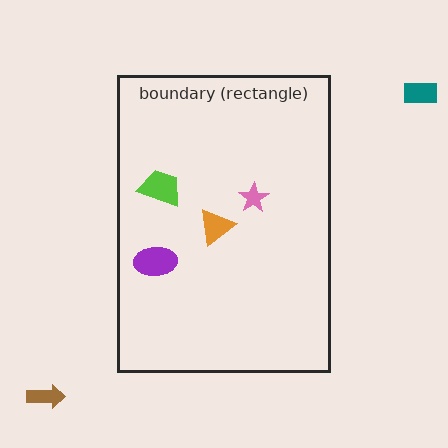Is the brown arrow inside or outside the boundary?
Outside.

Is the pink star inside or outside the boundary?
Inside.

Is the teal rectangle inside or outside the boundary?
Outside.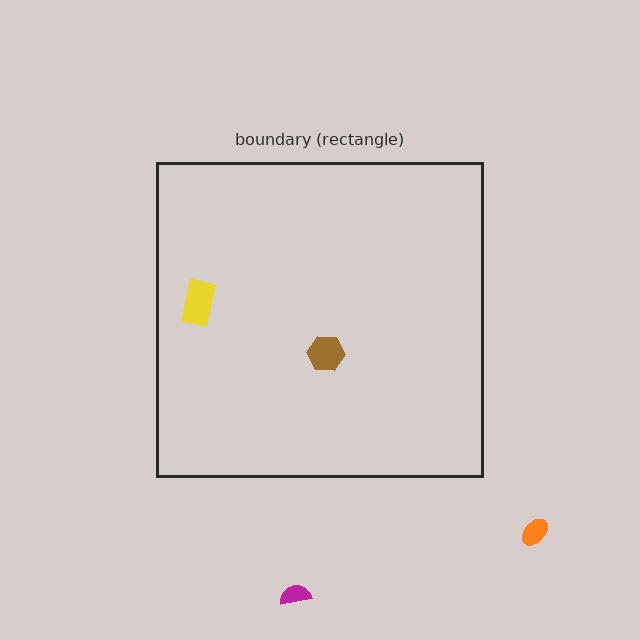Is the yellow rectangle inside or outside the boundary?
Inside.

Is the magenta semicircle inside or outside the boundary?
Outside.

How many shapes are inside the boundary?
2 inside, 2 outside.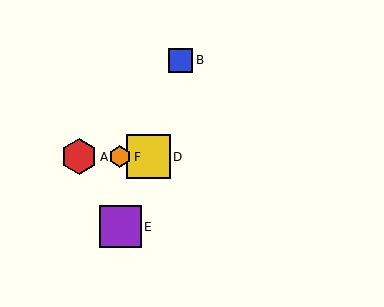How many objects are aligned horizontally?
4 objects (A, C, D, F) are aligned horizontally.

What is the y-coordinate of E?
Object E is at y≈227.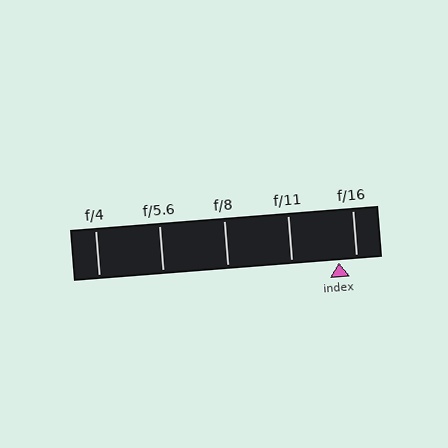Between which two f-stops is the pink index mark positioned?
The index mark is between f/11 and f/16.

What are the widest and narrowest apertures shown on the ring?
The widest aperture shown is f/4 and the narrowest is f/16.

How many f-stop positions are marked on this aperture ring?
There are 5 f-stop positions marked.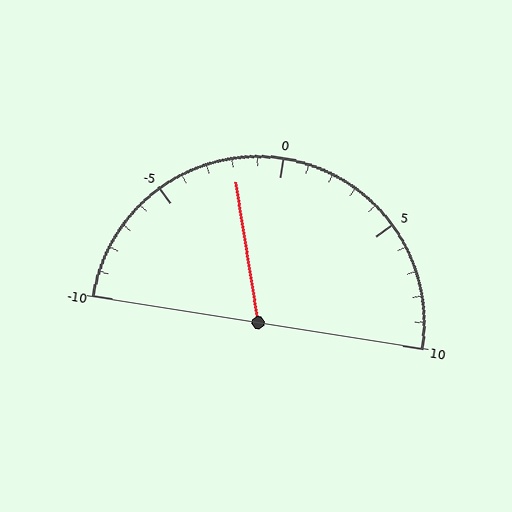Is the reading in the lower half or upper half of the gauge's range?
The reading is in the lower half of the range (-10 to 10).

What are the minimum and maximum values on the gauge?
The gauge ranges from -10 to 10.